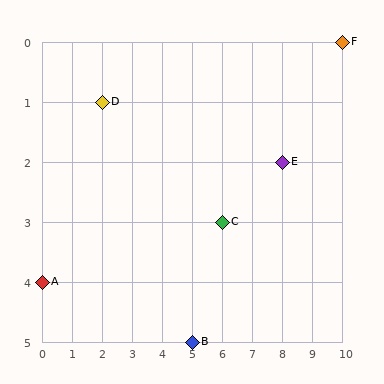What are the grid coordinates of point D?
Point D is at grid coordinates (2, 1).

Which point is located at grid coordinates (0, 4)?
Point A is at (0, 4).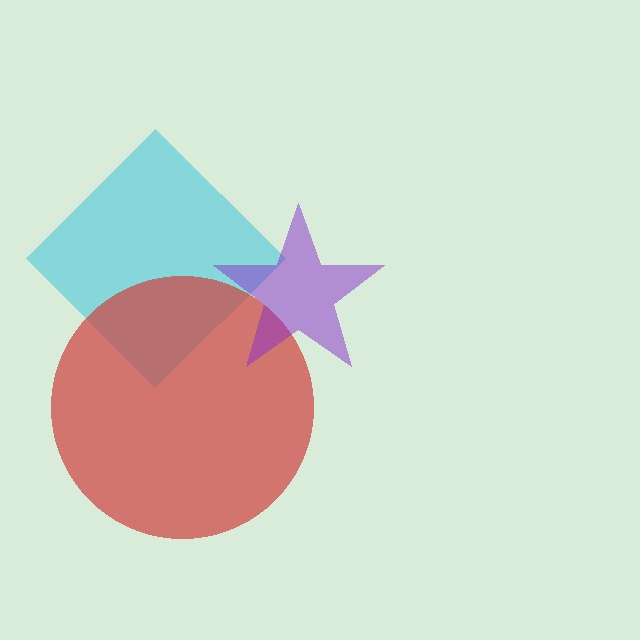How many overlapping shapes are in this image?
There are 3 overlapping shapes in the image.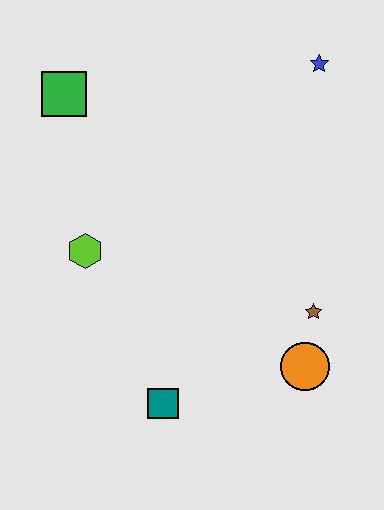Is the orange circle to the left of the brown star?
Yes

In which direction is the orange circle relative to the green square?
The orange circle is below the green square.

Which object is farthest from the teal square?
The blue star is farthest from the teal square.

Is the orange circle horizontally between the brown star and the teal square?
Yes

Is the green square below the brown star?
No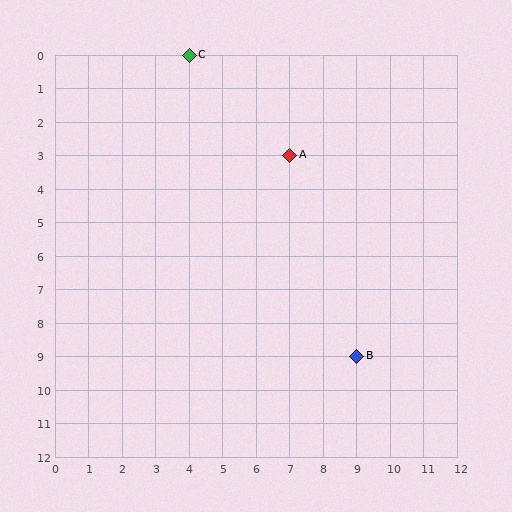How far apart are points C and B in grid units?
Points C and B are 5 columns and 9 rows apart (about 10.3 grid units diagonally).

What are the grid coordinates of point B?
Point B is at grid coordinates (9, 9).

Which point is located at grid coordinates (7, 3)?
Point A is at (7, 3).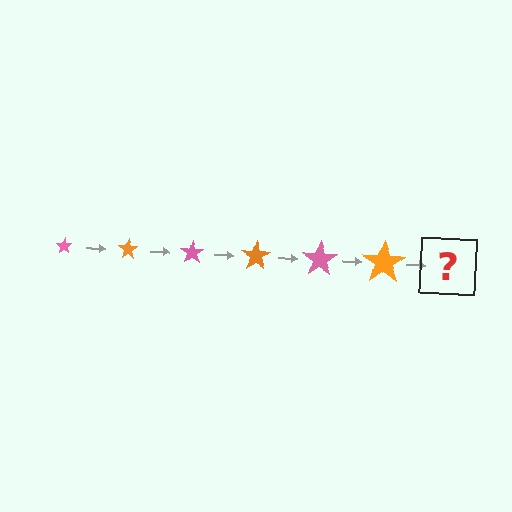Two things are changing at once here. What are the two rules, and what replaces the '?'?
The two rules are that the star grows larger each step and the color cycles through pink and orange. The '?' should be a pink star, larger than the previous one.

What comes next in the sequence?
The next element should be a pink star, larger than the previous one.